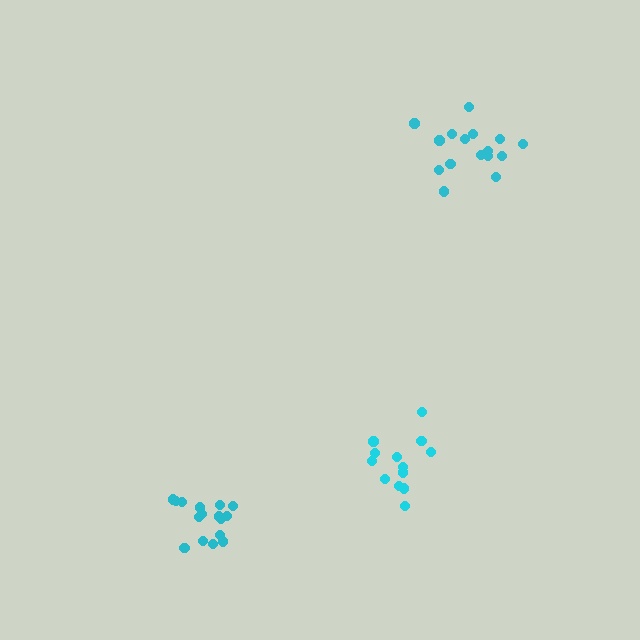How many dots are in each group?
Group 1: 16 dots, Group 2: 16 dots, Group 3: 13 dots (45 total).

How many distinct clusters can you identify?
There are 3 distinct clusters.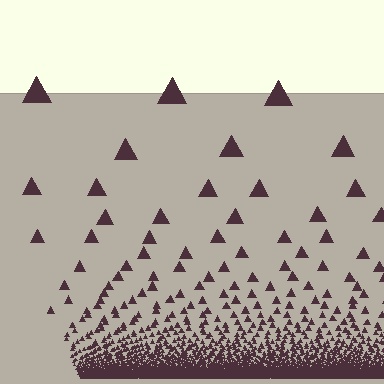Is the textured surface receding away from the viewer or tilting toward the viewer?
The surface appears to tilt toward the viewer. Texture elements get larger and sparser toward the top.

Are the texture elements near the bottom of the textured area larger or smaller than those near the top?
Smaller. The gradient is inverted — elements near the bottom are smaller and denser.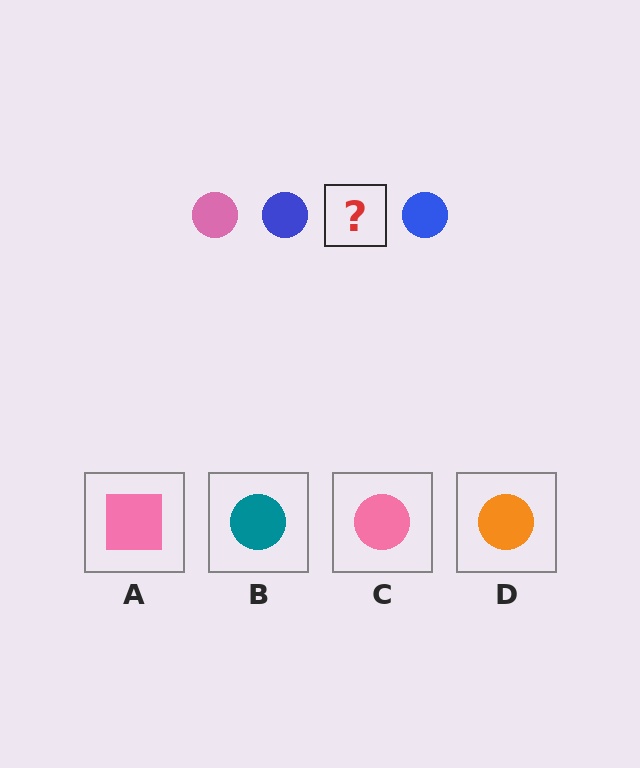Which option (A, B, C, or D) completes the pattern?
C.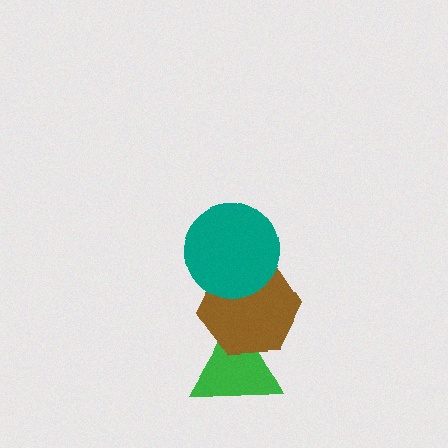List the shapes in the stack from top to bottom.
From top to bottom: the teal circle, the brown hexagon, the green triangle.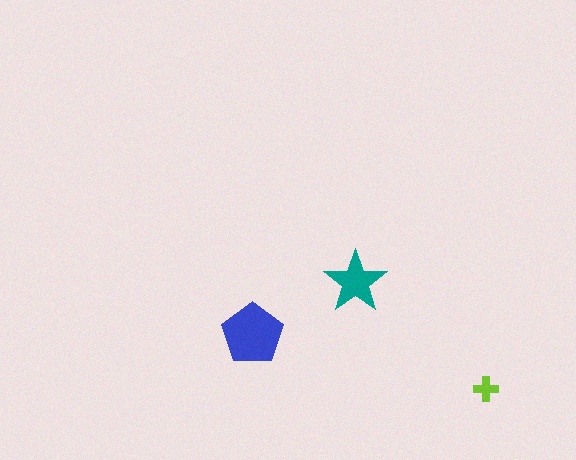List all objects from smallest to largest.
The lime cross, the teal star, the blue pentagon.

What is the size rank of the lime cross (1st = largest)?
3rd.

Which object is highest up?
The teal star is topmost.